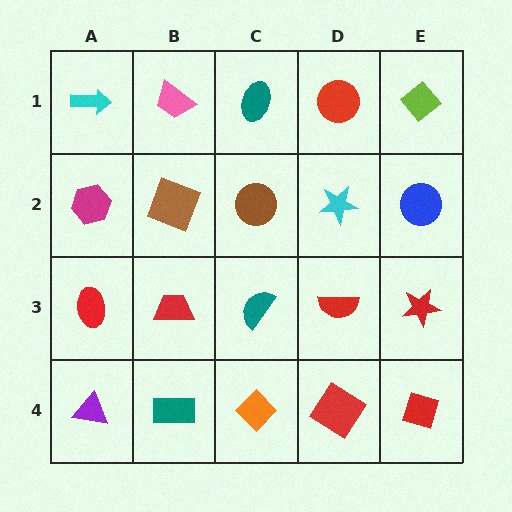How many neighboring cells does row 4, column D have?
3.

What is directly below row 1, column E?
A blue circle.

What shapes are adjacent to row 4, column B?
A red trapezoid (row 3, column B), a purple triangle (row 4, column A), an orange diamond (row 4, column C).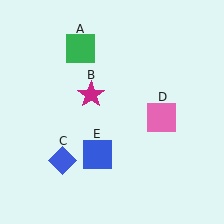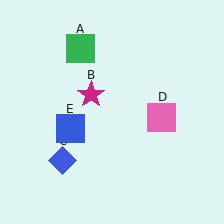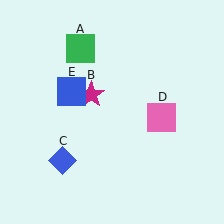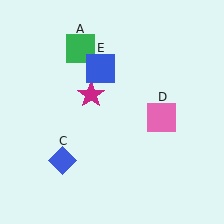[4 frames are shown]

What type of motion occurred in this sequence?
The blue square (object E) rotated clockwise around the center of the scene.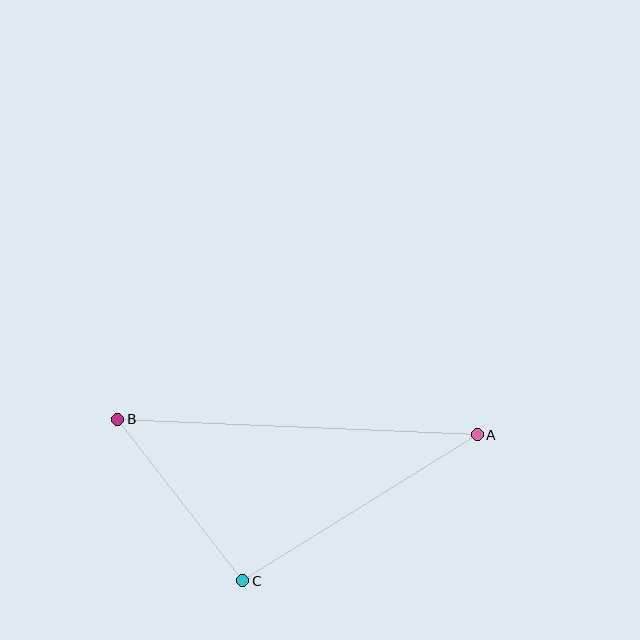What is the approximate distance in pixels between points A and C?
The distance between A and C is approximately 276 pixels.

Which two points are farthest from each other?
Points A and B are farthest from each other.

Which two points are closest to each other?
Points B and C are closest to each other.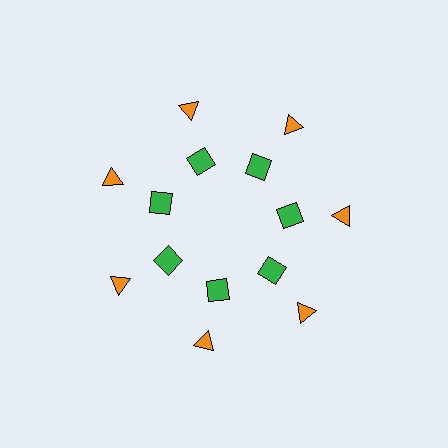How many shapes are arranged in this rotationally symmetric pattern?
There are 14 shapes, arranged in 7 groups of 2.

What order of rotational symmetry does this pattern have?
This pattern has 7-fold rotational symmetry.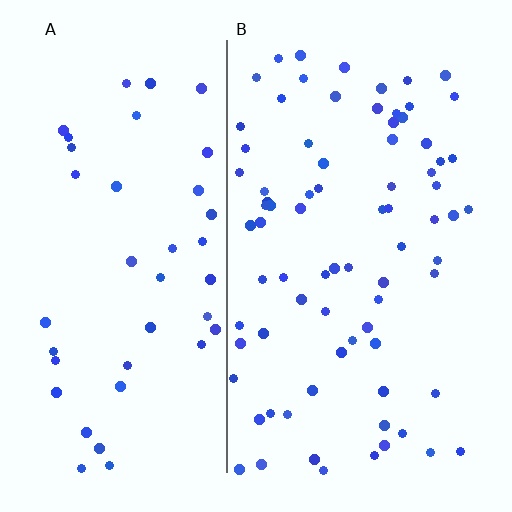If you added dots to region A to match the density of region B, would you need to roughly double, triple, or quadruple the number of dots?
Approximately double.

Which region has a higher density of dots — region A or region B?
B (the right).